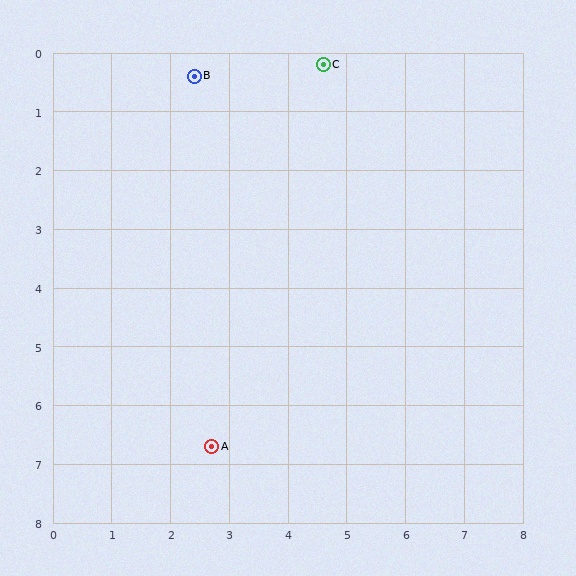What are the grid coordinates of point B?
Point B is at approximately (2.4, 0.4).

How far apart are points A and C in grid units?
Points A and C are about 6.8 grid units apart.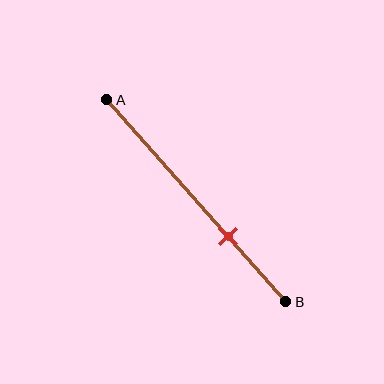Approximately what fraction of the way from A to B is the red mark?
The red mark is approximately 70% of the way from A to B.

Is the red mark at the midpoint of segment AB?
No, the mark is at about 70% from A, not at the 50% midpoint.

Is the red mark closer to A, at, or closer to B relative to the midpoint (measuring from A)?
The red mark is closer to point B than the midpoint of segment AB.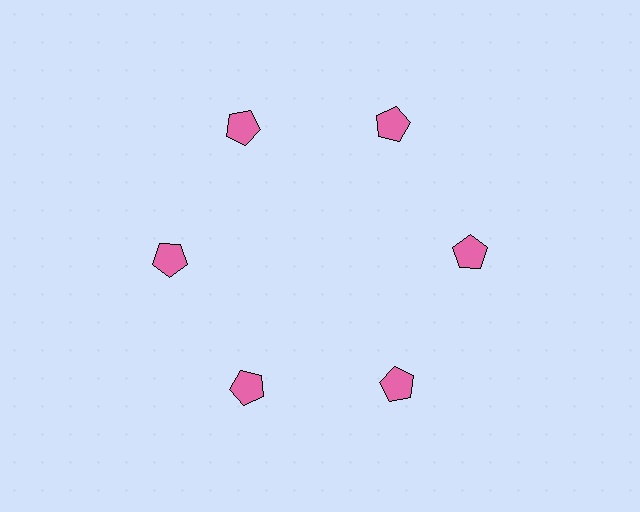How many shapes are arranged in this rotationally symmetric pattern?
There are 6 shapes, arranged in 6 groups of 1.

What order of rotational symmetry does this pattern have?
This pattern has 6-fold rotational symmetry.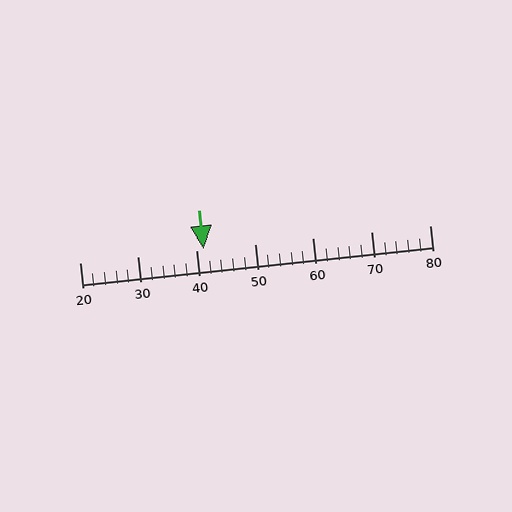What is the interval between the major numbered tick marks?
The major tick marks are spaced 10 units apart.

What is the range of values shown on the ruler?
The ruler shows values from 20 to 80.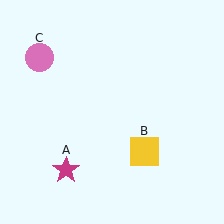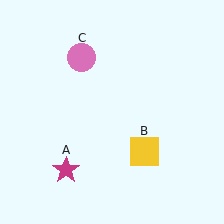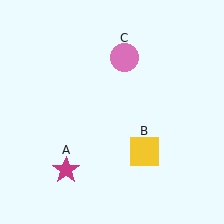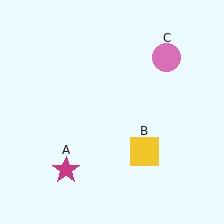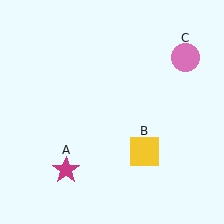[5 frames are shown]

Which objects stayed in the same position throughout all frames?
Magenta star (object A) and yellow square (object B) remained stationary.